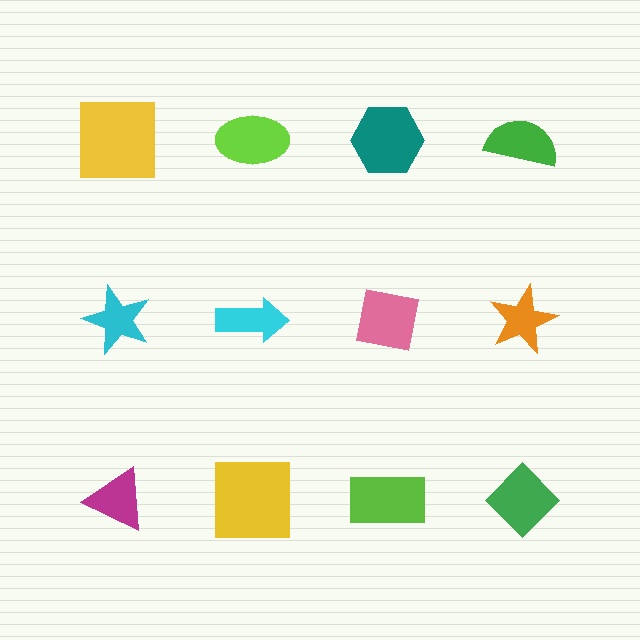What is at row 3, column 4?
A green diamond.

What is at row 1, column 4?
A green semicircle.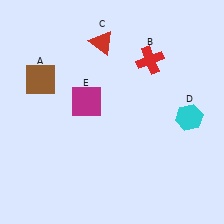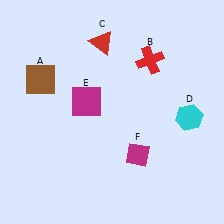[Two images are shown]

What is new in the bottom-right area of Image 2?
A magenta diamond (F) was added in the bottom-right area of Image 2.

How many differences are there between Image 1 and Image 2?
There is 1 difference between the two images.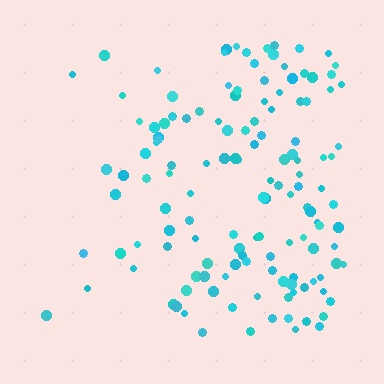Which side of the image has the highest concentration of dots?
The right.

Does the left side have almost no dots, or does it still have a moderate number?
Still a moderate number, just noticeably fewer than the right.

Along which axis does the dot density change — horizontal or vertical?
Horizontal.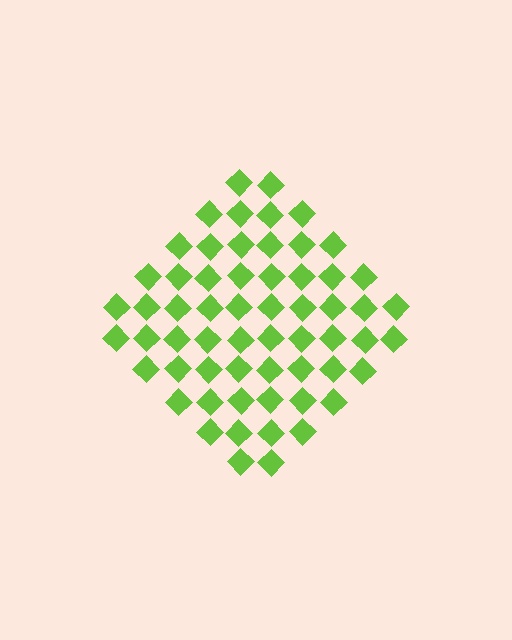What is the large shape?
The large shape is a diamond.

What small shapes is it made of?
It is made of small diamonds.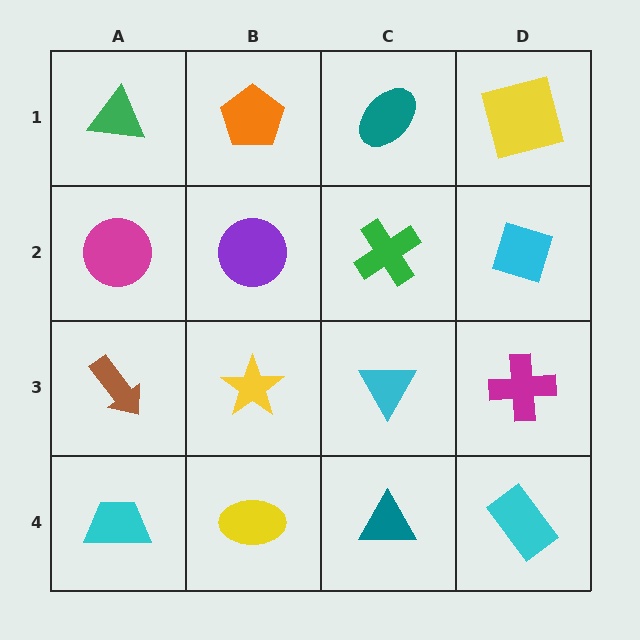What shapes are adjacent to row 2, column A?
A green triangle (row 1, column A), a brown arrow (row 3, column A), a purple circle (row 2, column B).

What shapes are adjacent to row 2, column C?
A teal ellipse (row 1, column C), a cyan triangle (row 3, column C), a purple circle (row 2, column B), a cyan diamond (row 2, column D).